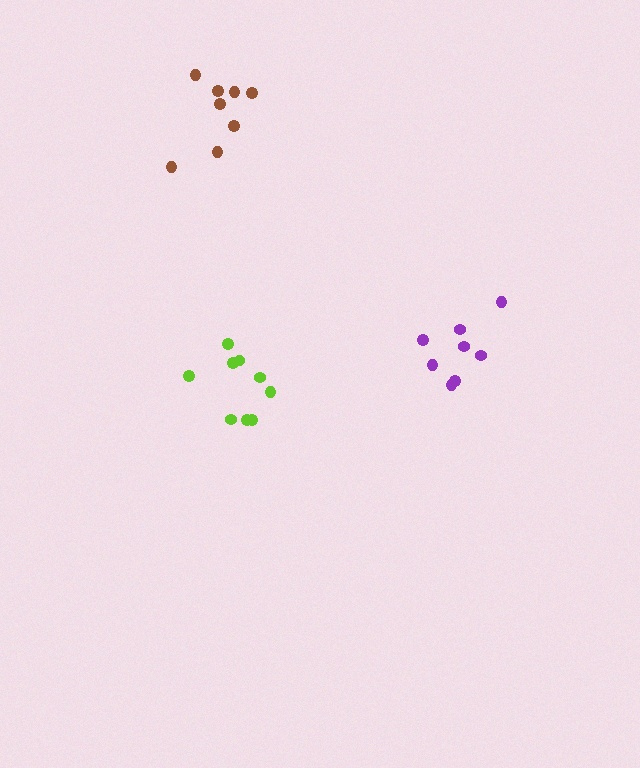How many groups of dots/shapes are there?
There are 3 groups.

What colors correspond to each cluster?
The clusters are colored: purple, lime, brown.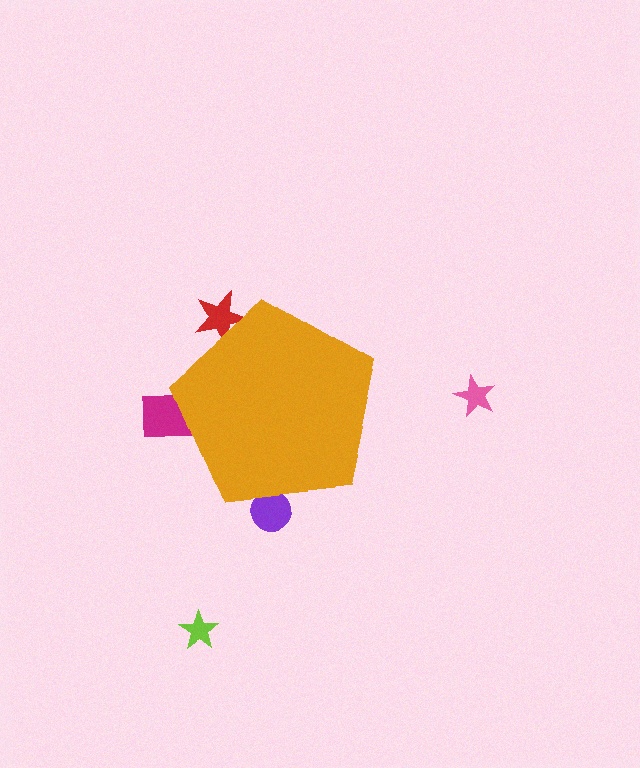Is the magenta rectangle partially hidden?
Yes, the magenta rectangle is partially hidden behind the orange pentagon.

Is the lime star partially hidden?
No, the lime star is fully visible.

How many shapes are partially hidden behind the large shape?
3 shapes are partially hidden.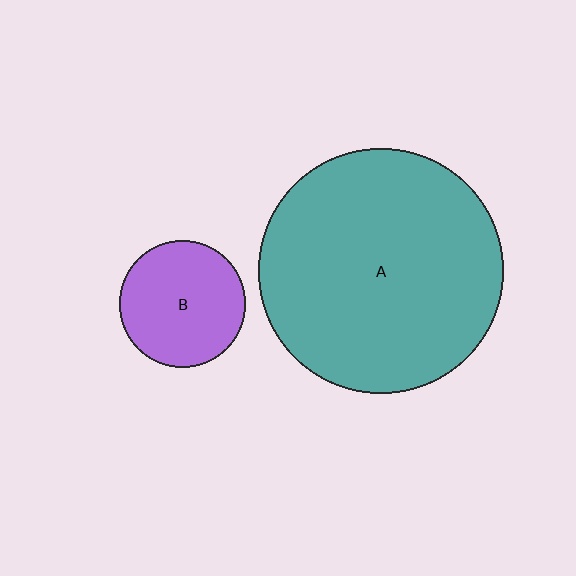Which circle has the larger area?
Circle A (teal).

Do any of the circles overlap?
No, none of the circles overlap.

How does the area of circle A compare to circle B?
Approximately 3.8 times.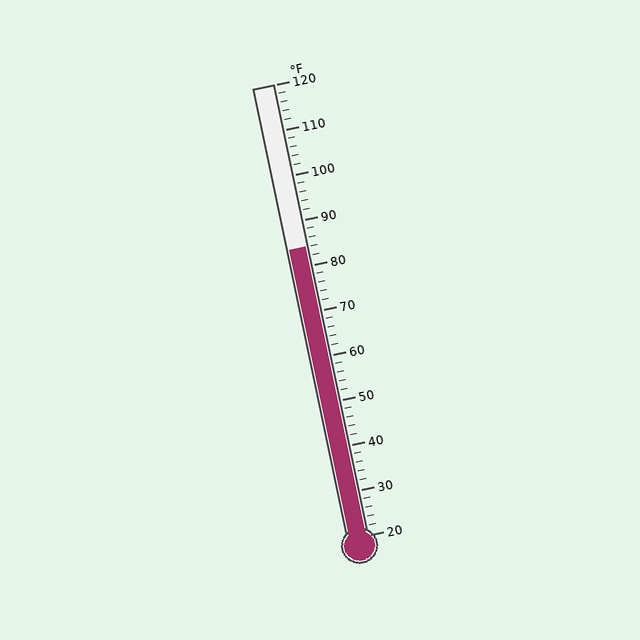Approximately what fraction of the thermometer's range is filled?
The thermometer is filled to approximately 65% of its range.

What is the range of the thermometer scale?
The thermometer scale ranges from 20°F to 120°F.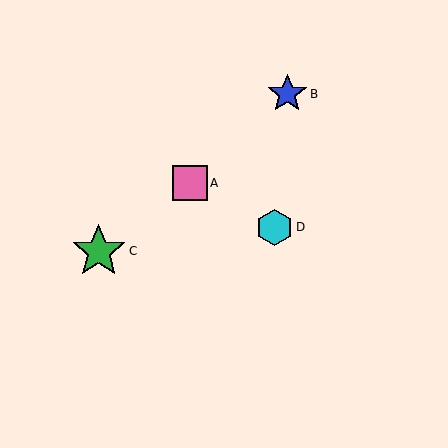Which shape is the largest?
The green star (labeled C) is the largest.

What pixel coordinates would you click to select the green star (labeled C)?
Click at (99, 251) to select the green star C.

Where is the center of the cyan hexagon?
The center of the cyan hexagon is at (275, 227).